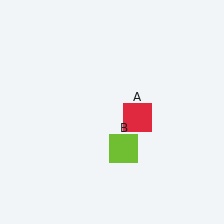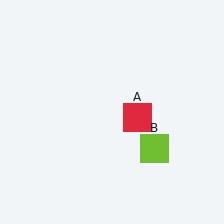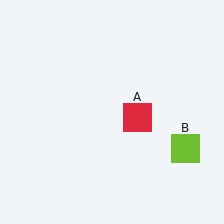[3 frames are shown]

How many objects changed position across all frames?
1 object changed position: lime square (object B).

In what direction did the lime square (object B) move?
The lime square (object B) moved right.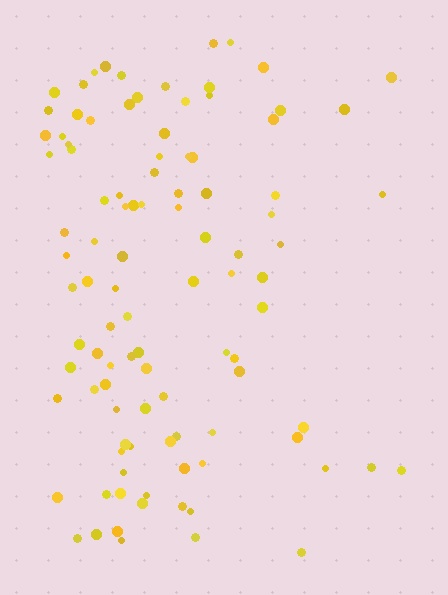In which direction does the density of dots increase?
From right to left, with the left side densest.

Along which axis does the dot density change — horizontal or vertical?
Horizontal.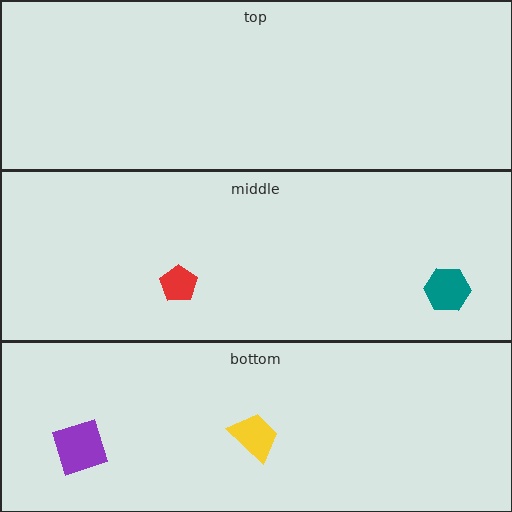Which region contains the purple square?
The bottom region.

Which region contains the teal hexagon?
The middle region.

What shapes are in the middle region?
The teal hexagon, the red pentagon.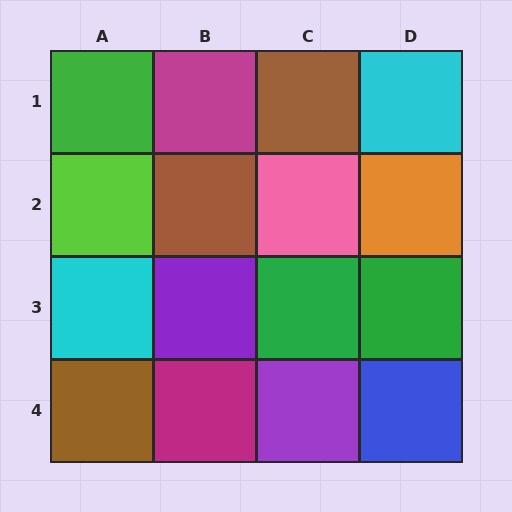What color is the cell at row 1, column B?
Magenta.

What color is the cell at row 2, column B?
Brown.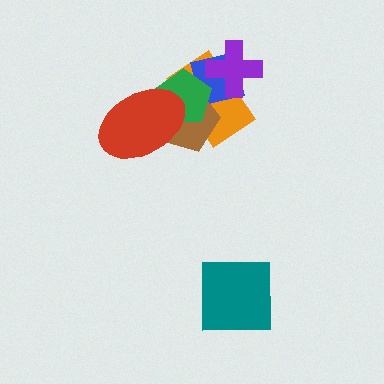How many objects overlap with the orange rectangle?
5 objects overlap with the orange rectangle.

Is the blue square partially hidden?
Yes, it is partially covered by another shape.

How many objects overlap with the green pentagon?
4 objects overlap with the green pentagon.